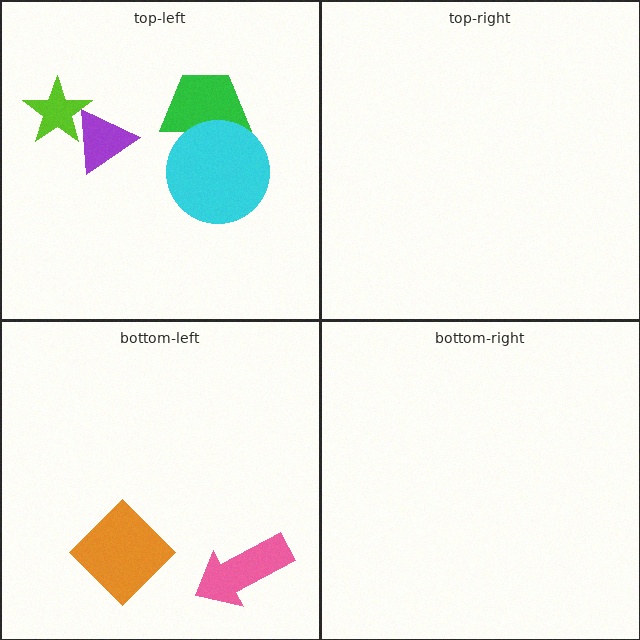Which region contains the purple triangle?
The top-left region.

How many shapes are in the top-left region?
4.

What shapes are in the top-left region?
The green trapezoid, the lime star, the purple triangle, the cyan circle.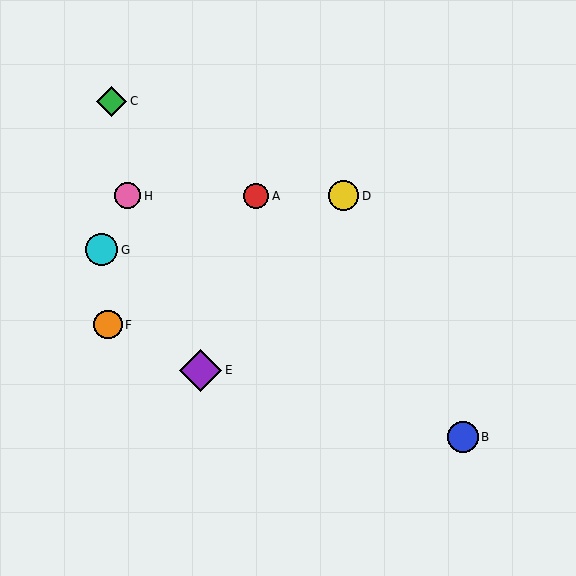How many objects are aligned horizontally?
3 objects (A, D, H) are aligned horizontally.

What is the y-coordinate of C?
Object C is at y≈101.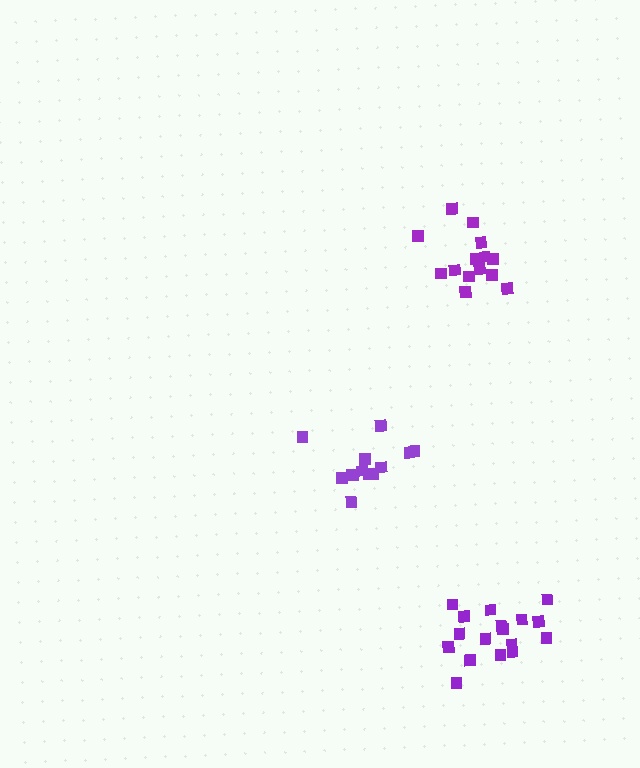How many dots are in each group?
Group 1: 17 dots, Group 2: 12 dots, Group 3: 14 dots (43 total).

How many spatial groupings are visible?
There are 3 spatial groupings.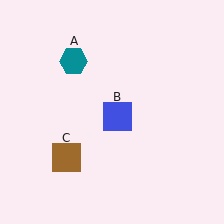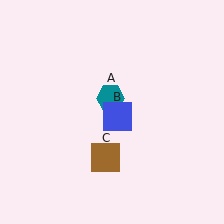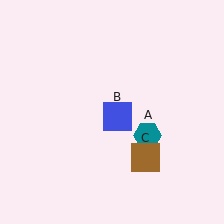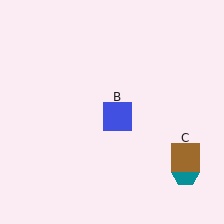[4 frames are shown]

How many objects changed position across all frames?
2 objects changed position: teal hexagon (object A), brown square (object C).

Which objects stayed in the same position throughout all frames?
Blue square (object B) remained stationary.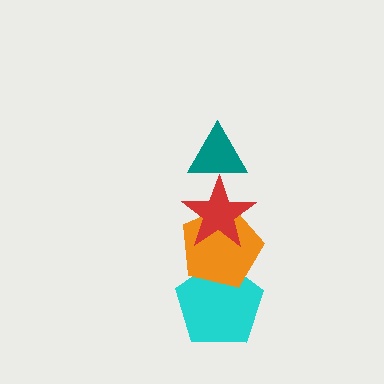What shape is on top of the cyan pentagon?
The orange pentagon is on top of the cyan pentagon.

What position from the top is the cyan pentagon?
The cyan pentagon is 4th from the top.